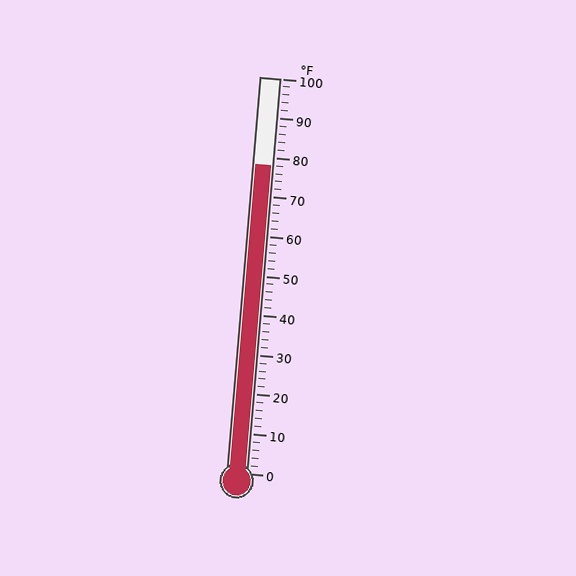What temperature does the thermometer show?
The thermometer shows approximately 78°F.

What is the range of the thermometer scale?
The thermometer scale ranges from 0°F to 100°F.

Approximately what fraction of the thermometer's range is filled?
The thermometer is filled to approximately 80% of its range.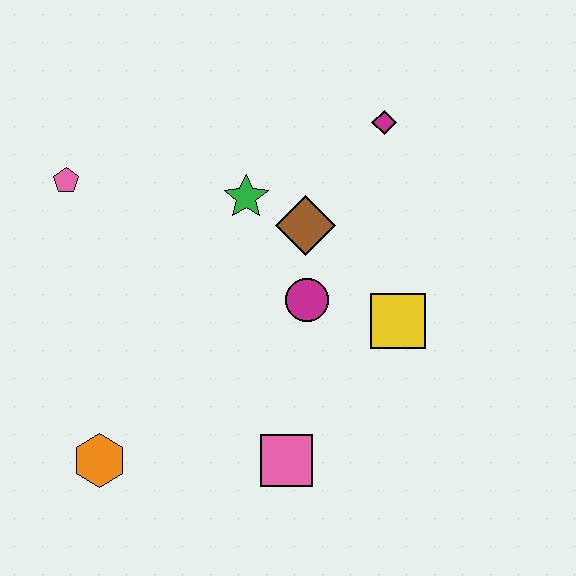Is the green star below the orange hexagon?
No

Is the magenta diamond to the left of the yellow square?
Yes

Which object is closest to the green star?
The brown diamond is closest to the green star.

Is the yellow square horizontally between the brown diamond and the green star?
No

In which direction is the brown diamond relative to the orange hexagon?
The brown diamond is above the orange hexagon.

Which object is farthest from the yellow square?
The pink pentagon is farthest from the yellow square.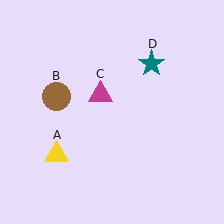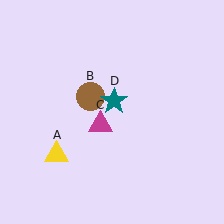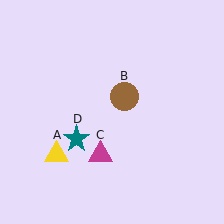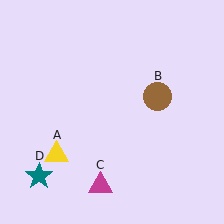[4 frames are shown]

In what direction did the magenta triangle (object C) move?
The magenta triangle (object C) moved down.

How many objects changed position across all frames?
3 objects changed position: brown circle (object B), magenta triangle (object C), teal star (object D).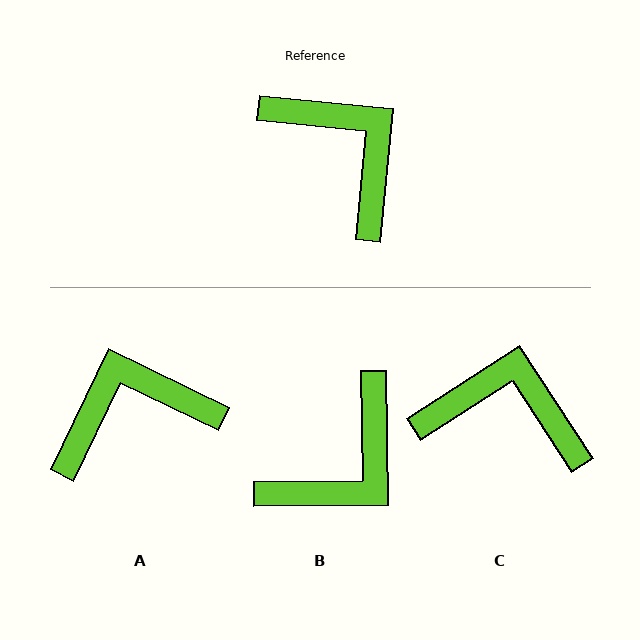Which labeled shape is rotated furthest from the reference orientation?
B, about 84 degrees away.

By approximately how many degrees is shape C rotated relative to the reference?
Approximately 38 degrees counter-clockwise.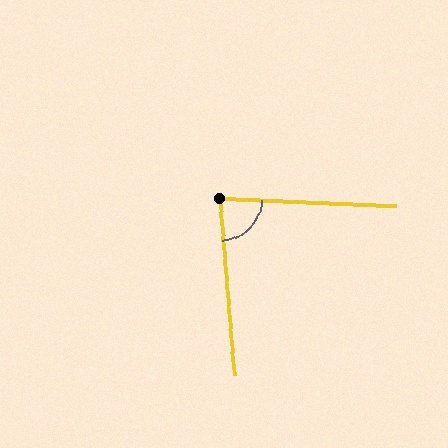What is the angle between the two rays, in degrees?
Approximately 83 degrees.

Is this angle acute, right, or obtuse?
It is acute.